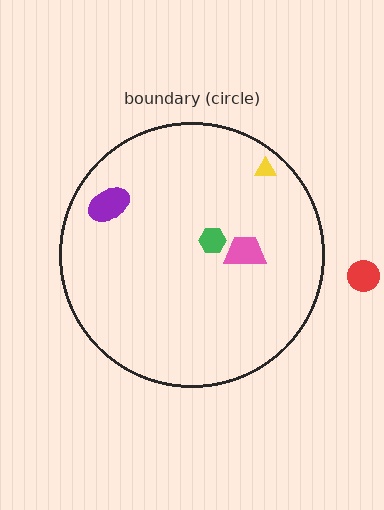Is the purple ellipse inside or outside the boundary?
Inside.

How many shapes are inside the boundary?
4 inside, 1 outside.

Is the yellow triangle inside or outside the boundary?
Inside.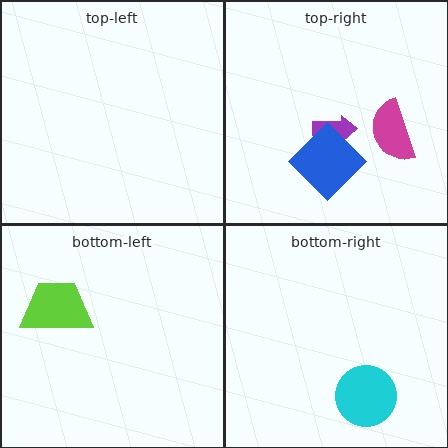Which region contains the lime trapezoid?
The bottom-left region.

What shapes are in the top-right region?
The magenta semicircle, the purple arrow, the blue diamond.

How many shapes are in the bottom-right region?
1.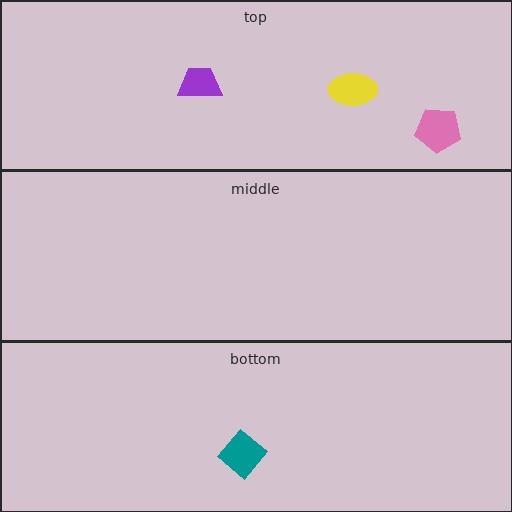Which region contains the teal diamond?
The bottom region.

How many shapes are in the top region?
3.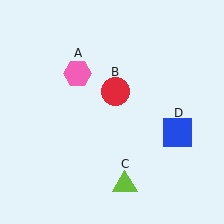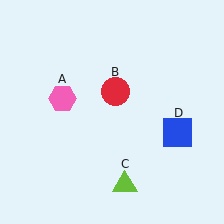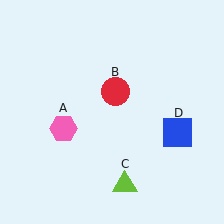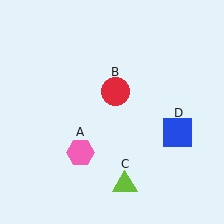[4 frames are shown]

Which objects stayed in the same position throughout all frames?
Red circle (object B) and lime triangle (object C) and blue square (object D) remained stationary.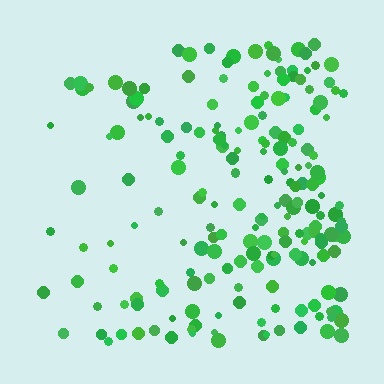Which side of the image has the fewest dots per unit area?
The left.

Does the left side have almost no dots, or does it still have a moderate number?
Still a moderate number, just noticeably fewer than the right.